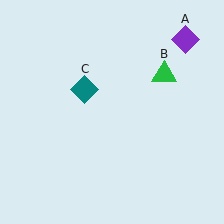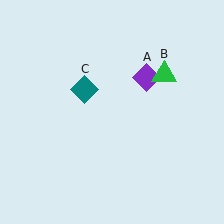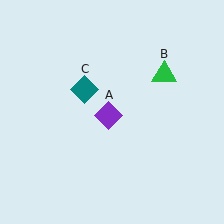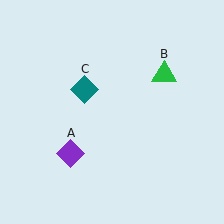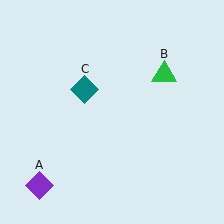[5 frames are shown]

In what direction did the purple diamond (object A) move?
The purple diamond (object A) moved down and to the left.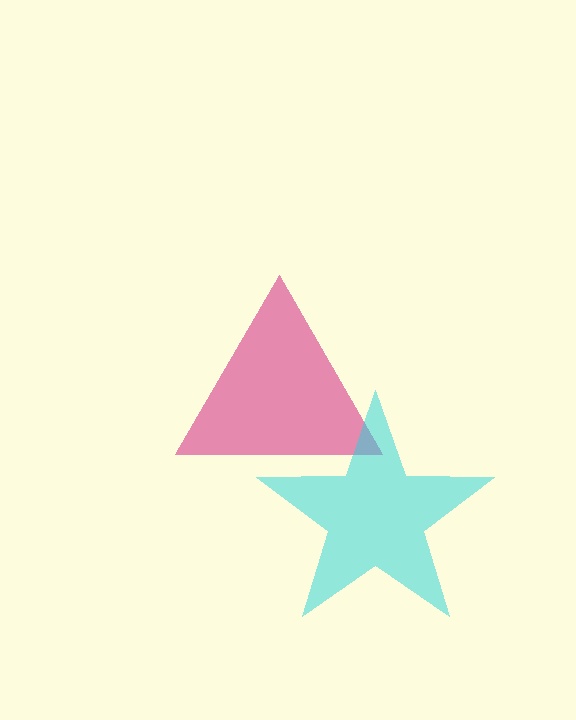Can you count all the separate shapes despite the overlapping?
Yes, there are 2 separate shapes.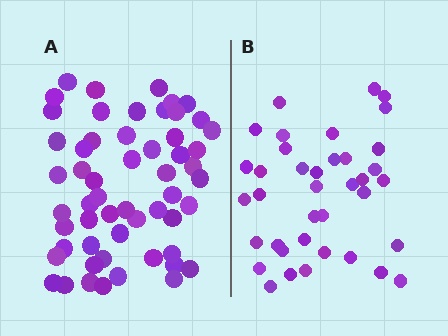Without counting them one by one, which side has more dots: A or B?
Region A (the left region) has more dots.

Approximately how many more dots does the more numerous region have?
Region A has approximately 20 more dots than region B.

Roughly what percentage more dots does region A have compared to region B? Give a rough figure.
About 45% more.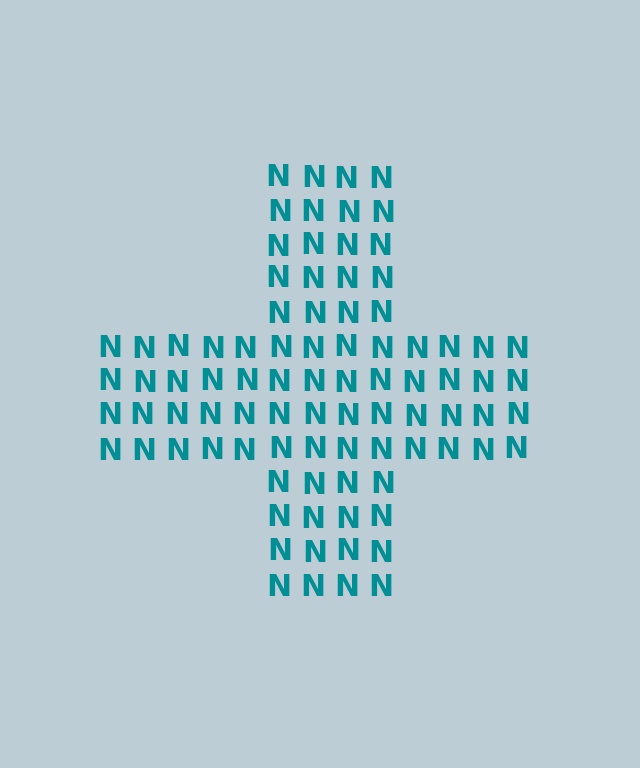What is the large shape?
The large shape is a cross.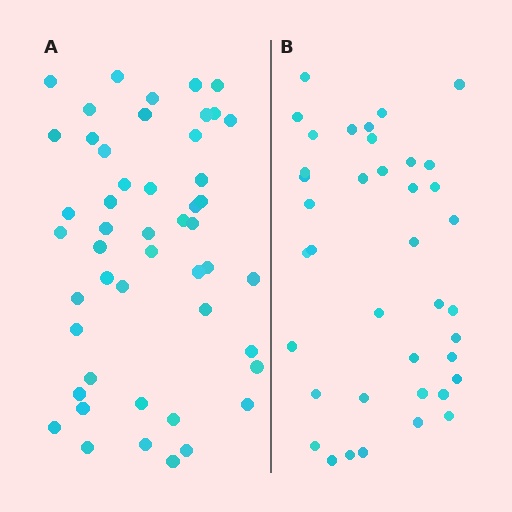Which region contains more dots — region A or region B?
Region A (the left region) has more dots.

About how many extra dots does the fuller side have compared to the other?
Region A has roughly 10 or so more dots than region B.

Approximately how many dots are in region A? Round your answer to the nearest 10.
About 50 dots. (The exact count is 49, which rounds to 50.)